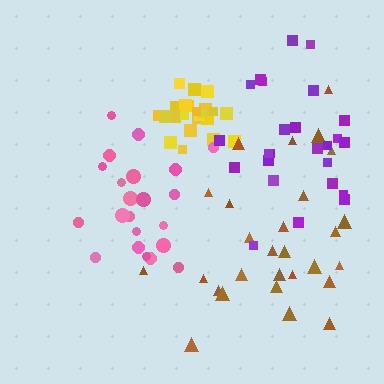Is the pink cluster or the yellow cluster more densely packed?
Yellow.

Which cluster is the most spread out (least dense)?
Brown.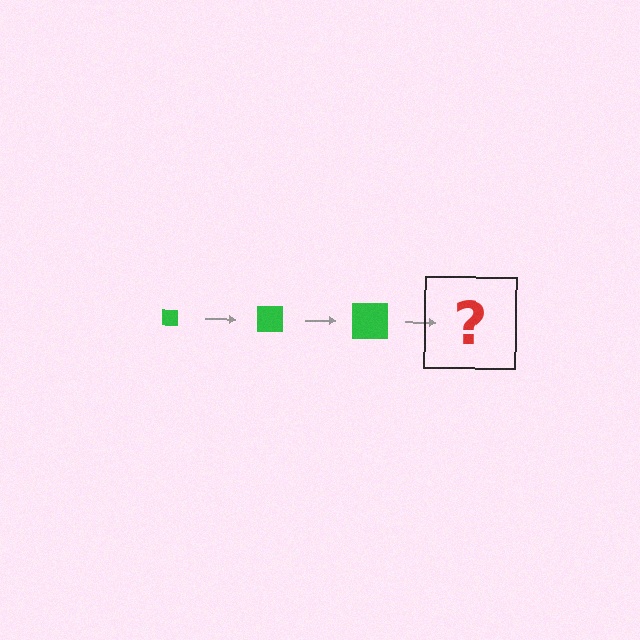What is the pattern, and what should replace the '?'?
The pattern is that the square gets progressively larger each step. The '?' should be a green square, larger than the previous one.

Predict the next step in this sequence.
The next step is a green square, larger than the previous one.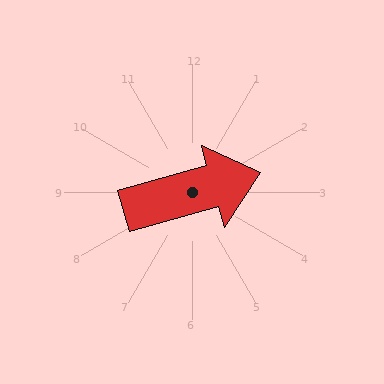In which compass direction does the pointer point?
East.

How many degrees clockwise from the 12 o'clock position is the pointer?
Approximately 74 degrees.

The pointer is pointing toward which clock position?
Roughly 2 o'clock.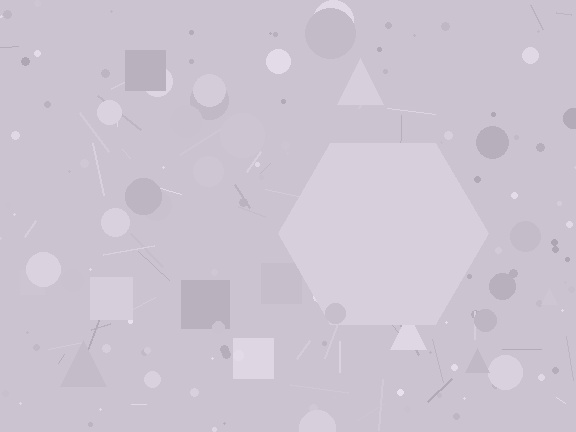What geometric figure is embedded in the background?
A hexagon is embedded in the background.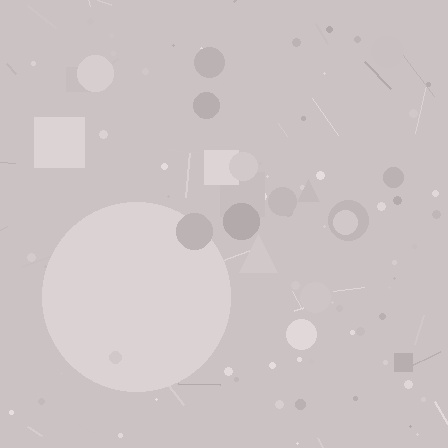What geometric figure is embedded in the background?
A circle is embedded in the background.